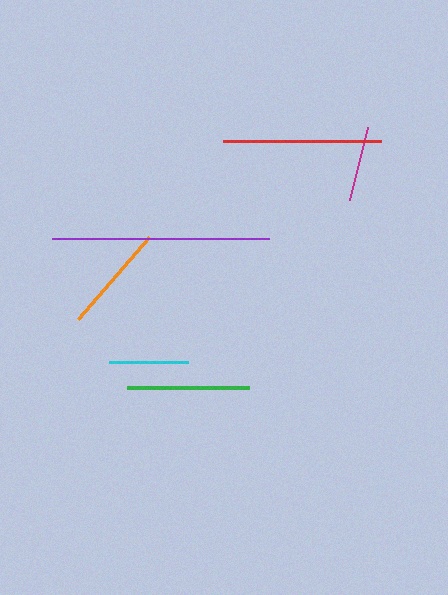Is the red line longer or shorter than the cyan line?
The red line is longer than the cyan line.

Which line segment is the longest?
The purple line is the longest at approximately 217 pixels.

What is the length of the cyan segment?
The cyan segment is approximately 79 pixels long.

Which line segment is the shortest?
The magenta line is the shortest at approximately 76 pixels.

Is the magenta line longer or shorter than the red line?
The red line is longer than the magenta line.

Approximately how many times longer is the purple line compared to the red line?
The purple line is approximately 1.4 times the length of the red line.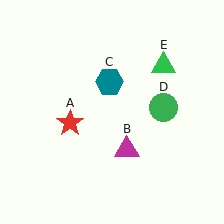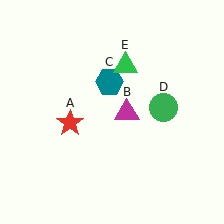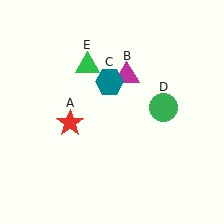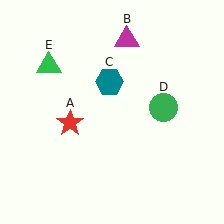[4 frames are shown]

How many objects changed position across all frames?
2 objects changed position: magenta triangle (object B), green triangle (object E).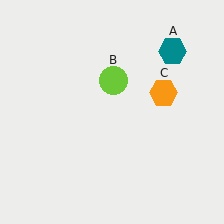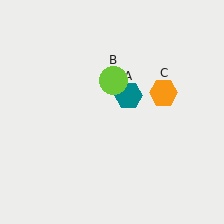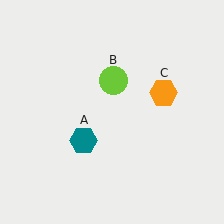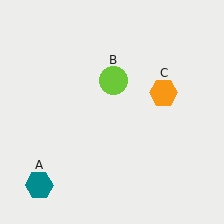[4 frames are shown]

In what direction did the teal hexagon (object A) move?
The teal hexagon (object A) moved down and to the left.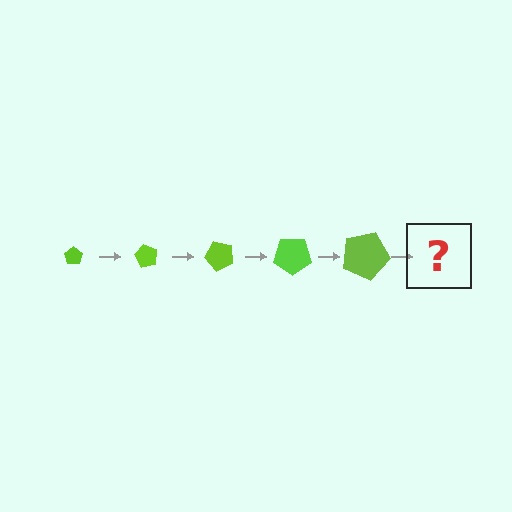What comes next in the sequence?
The next element should be a pentagon, larger than the previous one and rotated 300 degrees from the start.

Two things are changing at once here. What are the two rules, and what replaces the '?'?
The two rules are that the pentagon grows larger each step and it rotates 60 degrees each step. The '?' should be a pentagon, larger than the previous one and rotated 300 degrees from the start.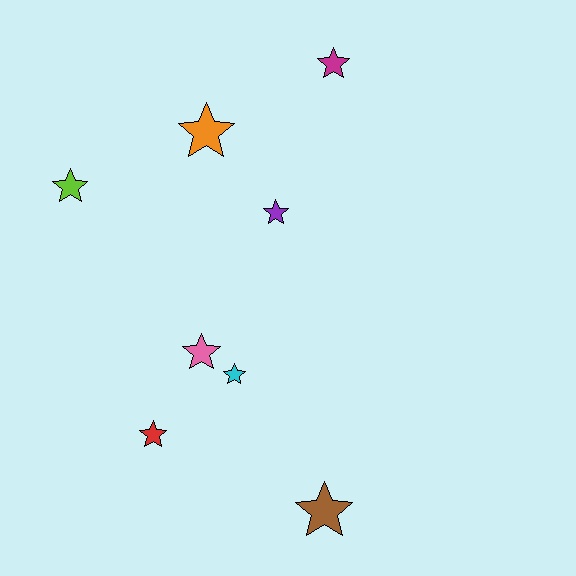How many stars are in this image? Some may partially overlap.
There are 8 stars.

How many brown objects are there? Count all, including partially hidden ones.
There is 1 brown object.